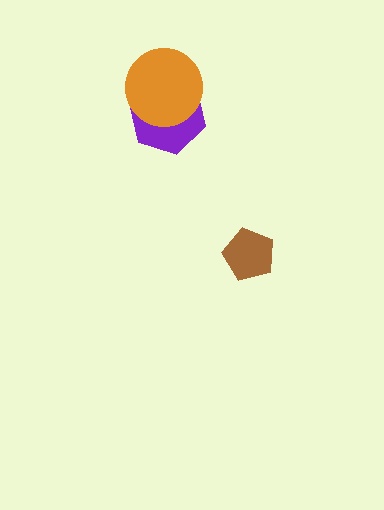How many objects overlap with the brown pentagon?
0 objects overlap with the brown pentagon.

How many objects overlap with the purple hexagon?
1 object overlaps with the purple hexagon.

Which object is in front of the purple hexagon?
The orange circle is in front of the purple hexagon.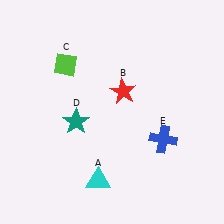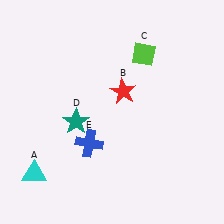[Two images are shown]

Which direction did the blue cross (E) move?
The blue cross (E) moved left.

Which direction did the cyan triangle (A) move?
The cyan triangle (A) moved left.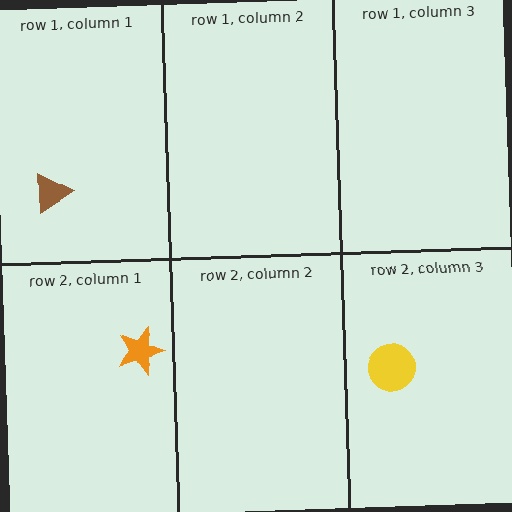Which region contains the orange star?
The row 2, column 1 region.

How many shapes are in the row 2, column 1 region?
1.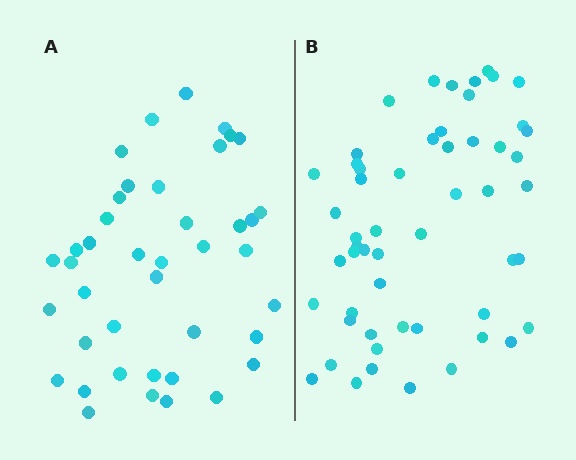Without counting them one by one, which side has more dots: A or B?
Region B (the right region) has more dots.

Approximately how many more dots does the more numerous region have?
Region B has approximately 15 more dots than region A.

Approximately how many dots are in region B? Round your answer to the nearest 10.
About 50 dots. (The exact count is 54, which rounds to 50.)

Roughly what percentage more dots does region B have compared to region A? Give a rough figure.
About 30% more.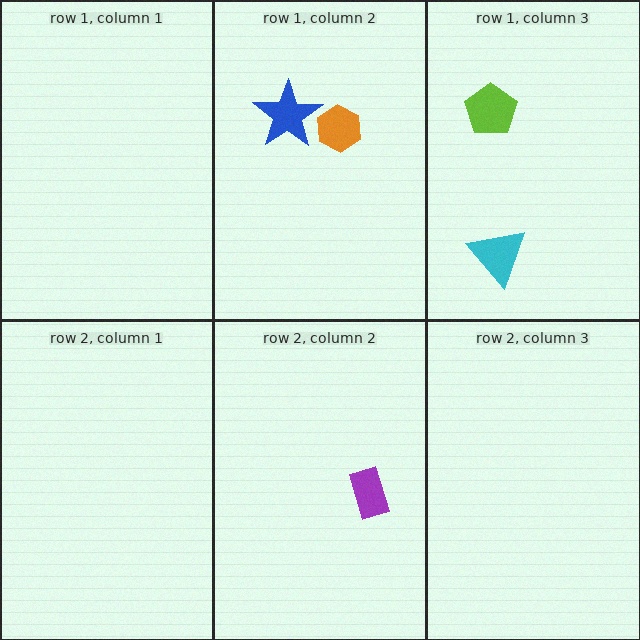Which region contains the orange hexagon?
The row 1, column 2 region.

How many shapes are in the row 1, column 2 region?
2.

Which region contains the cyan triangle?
The row 1, column 3 region.